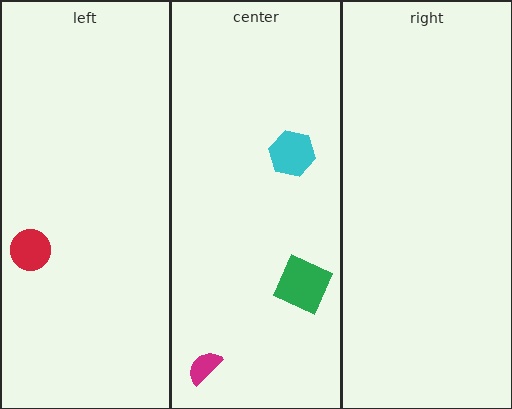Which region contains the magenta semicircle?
The center region.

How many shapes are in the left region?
1.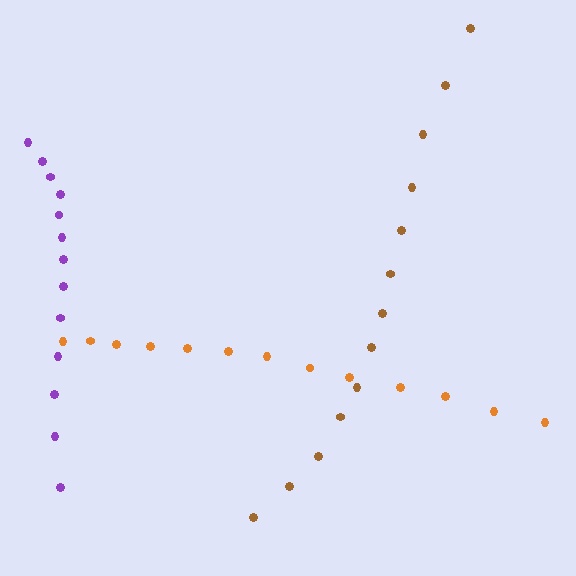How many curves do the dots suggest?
There are 3 distinct paths.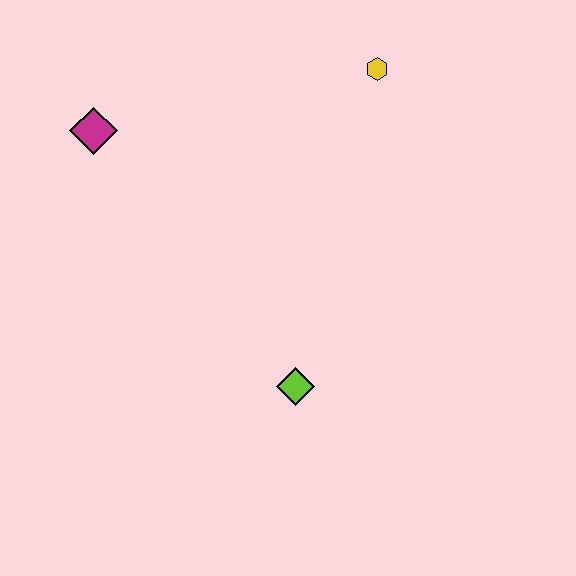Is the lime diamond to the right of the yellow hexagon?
No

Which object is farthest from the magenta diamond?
The lime diamond is farthest from the magenta diamond.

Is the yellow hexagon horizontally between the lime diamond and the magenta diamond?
No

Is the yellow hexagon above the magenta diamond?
Yes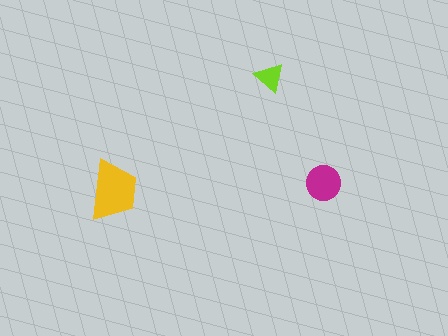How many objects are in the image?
There are 3 objects in the image.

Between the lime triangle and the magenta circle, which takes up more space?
The magenta circle.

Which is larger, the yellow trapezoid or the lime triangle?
The yellow trapezoid.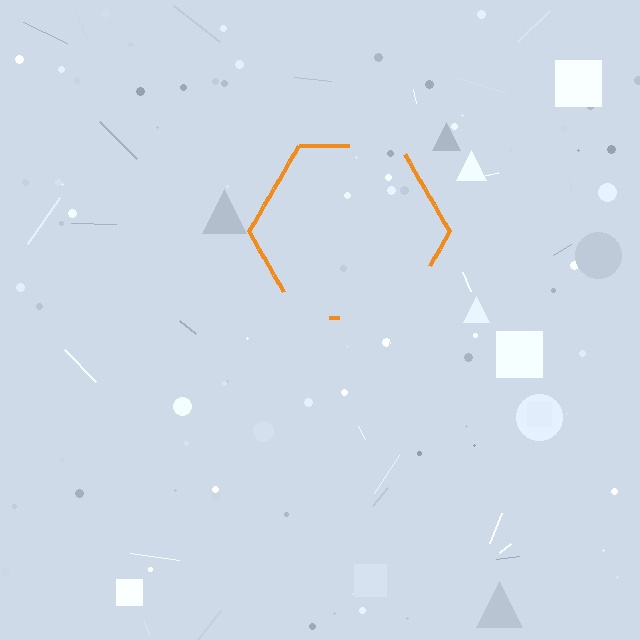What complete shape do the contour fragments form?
The contour fragments form a hexagon.